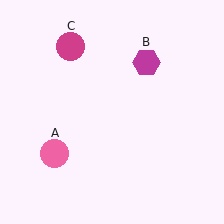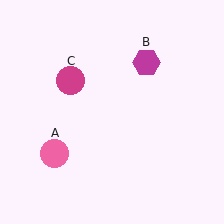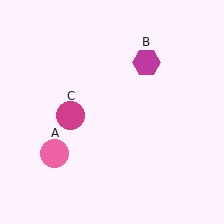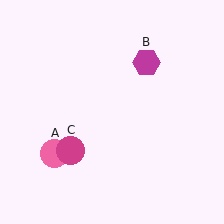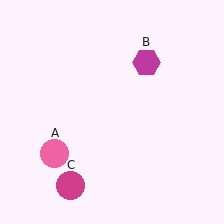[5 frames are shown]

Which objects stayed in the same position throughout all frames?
Pink circle (object A) and magenta hexagon (object B) remained stationary.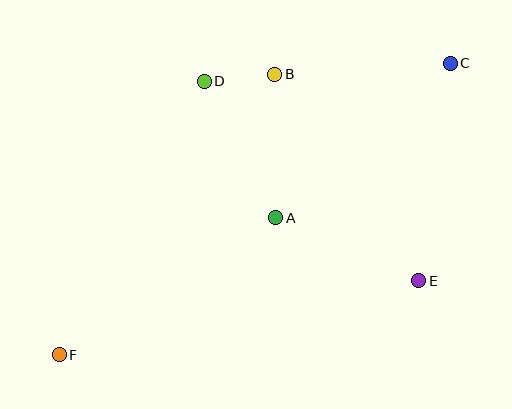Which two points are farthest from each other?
Points C and F are farthest from each other.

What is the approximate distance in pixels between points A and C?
The distance between A and C is approximately 233 pixels.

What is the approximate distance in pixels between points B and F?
The distance between B and F is approximately 353 pixels.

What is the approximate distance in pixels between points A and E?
The distance between A and E is approximately 156 pixels.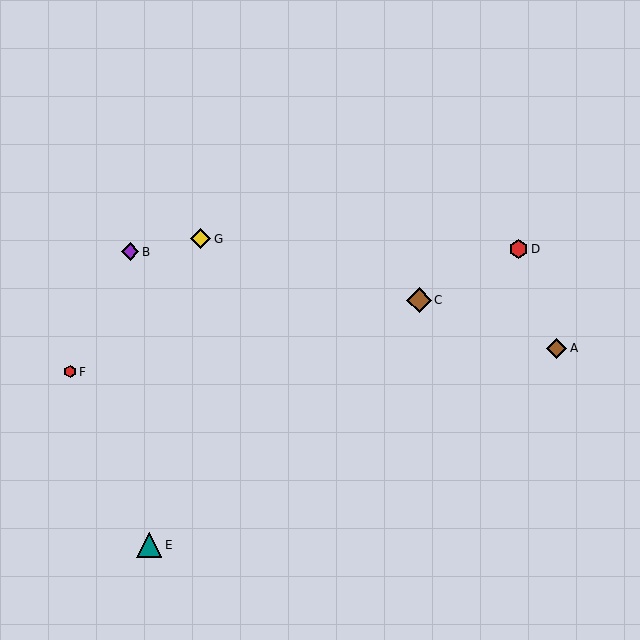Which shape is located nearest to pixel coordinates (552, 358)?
The brown diamond (labeled A) at (557, 348) is nearest to that location.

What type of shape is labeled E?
Shape E is a teal triangle.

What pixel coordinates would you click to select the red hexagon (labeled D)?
Click at (519, 249) to select the red hexagon D.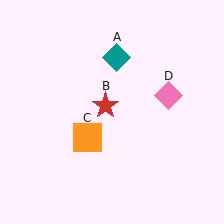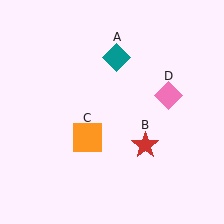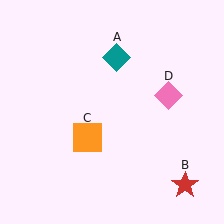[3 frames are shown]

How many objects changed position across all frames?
1 object changed position: red star (object B).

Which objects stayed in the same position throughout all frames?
Teal diamond (object A) and orange square (object C) and pink diamond (object D) remained stationary.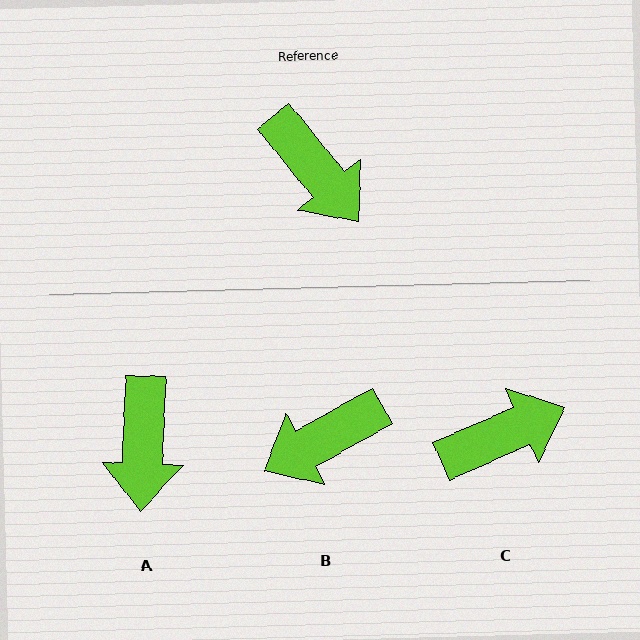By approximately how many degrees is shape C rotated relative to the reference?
Approximately 75 degrees counter-clockwise.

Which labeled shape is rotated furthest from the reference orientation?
B, about 100 degrees away.